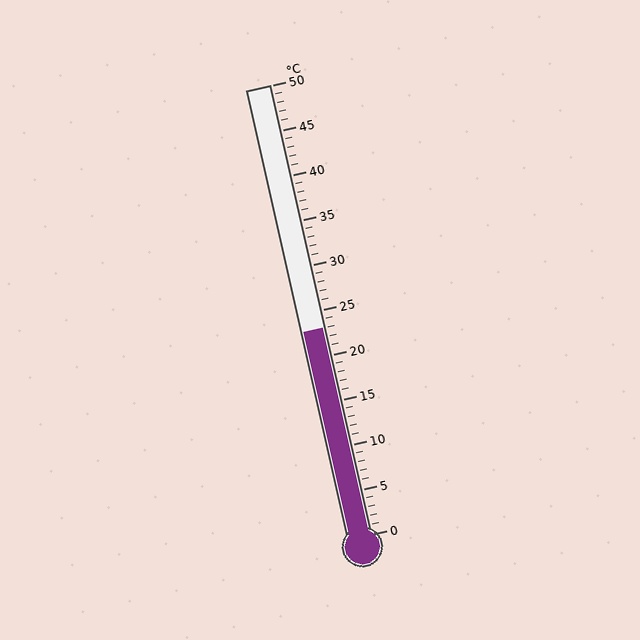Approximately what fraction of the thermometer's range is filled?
The thermometer is filled to approximately 45% of its range.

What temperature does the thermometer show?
The thermometer shows approximately 23°C.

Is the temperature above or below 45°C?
The temperature is below 45°C.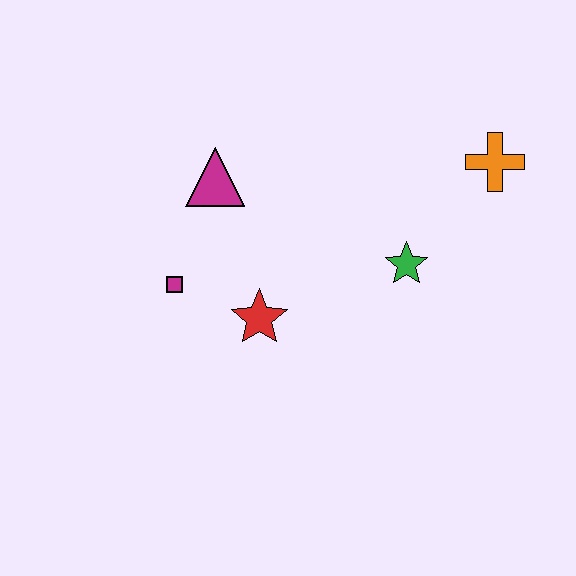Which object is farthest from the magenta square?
The orange cross is farthest from the magenta square.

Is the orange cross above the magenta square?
Yes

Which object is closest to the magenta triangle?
The magenta square is closest to the magenta triangle.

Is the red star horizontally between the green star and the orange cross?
No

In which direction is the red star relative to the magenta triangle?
The red star is below the magenta triangle.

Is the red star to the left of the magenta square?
No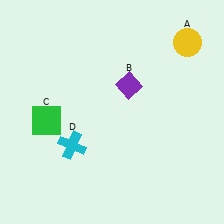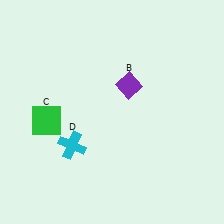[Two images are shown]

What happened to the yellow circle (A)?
The yellow circle (A) was removed in Image 2. It was in the top-right area of Image 1.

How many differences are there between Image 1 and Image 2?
There is 1 difference between the two images.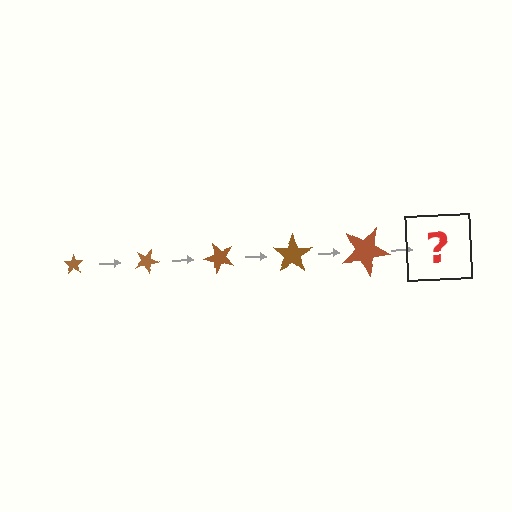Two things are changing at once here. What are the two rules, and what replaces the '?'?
The two rules are that the star grows larger each step and it rotates 25 degrees each step. The '?' should be a star, larger than the previous one and rotated 125 degrees from the start.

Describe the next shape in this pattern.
It should be a star, larger than the previous one and rotated 125 degrees from the start.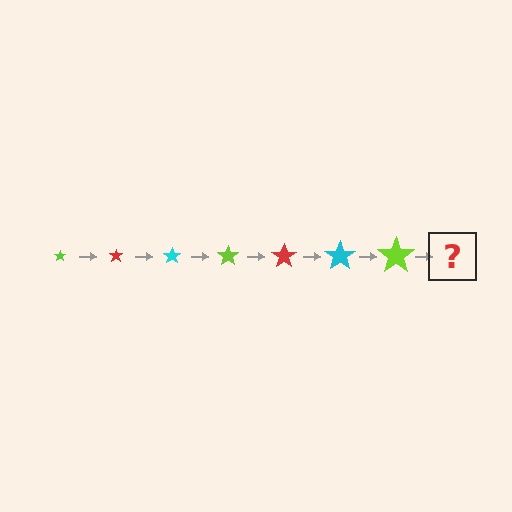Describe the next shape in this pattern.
It should be a red star, larger than the previous one.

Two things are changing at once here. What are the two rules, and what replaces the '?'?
The two rules are that the star grows larger each step and the color cycles through lime, red, and cyan. The '?' should be a red star, larger than the previous one.